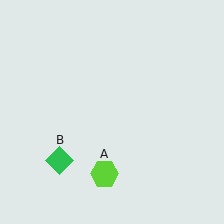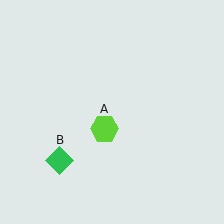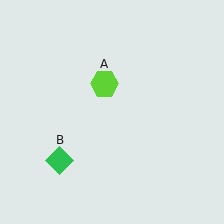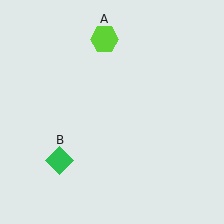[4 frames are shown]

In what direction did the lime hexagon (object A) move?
The lime hexagon (object A) moved up.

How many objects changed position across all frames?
1 object changed position: lime hexagon (object A).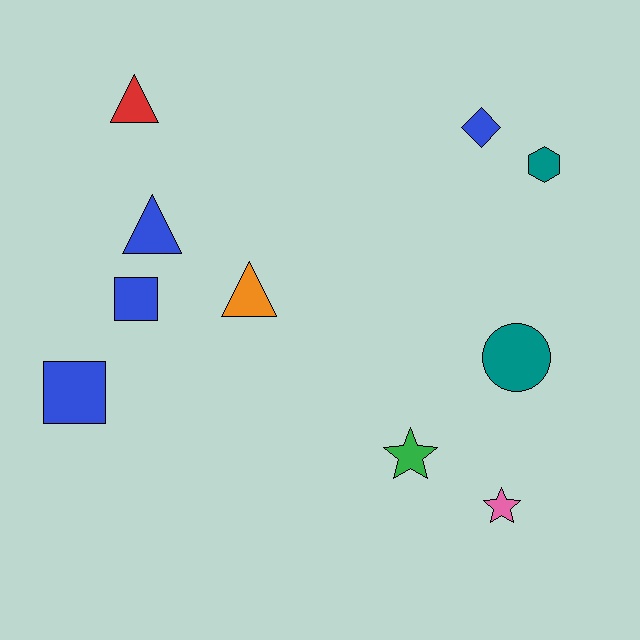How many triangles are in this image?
There are 3 triangles.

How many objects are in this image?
There are 10 objects.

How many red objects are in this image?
There is 1 red object.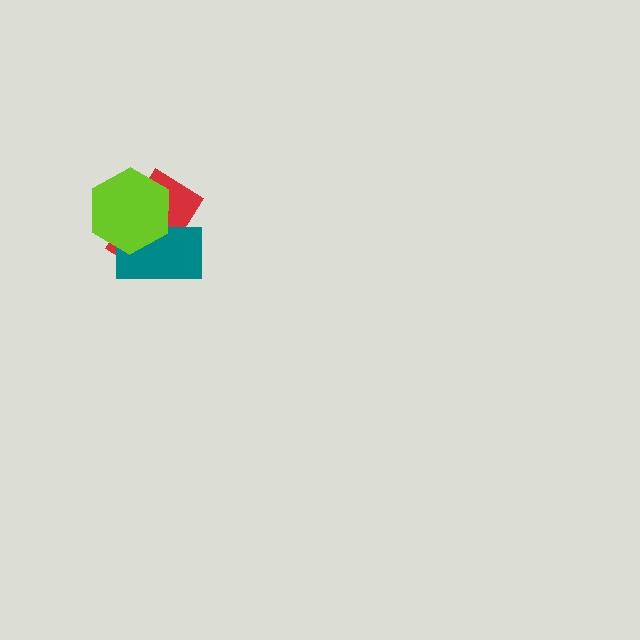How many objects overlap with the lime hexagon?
2 objects overlap with the lime hexagon.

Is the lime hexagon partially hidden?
No, no other shape covers it.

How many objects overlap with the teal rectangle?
2 objects overlap with the teal rectangle.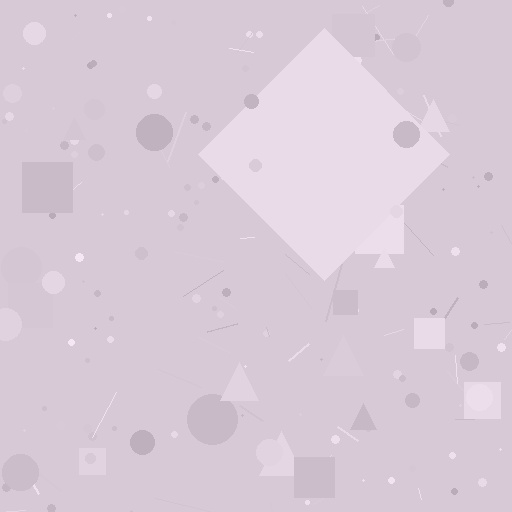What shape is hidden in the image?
A diamond is hidden in the image.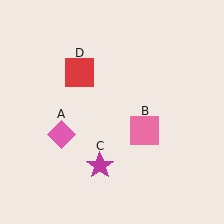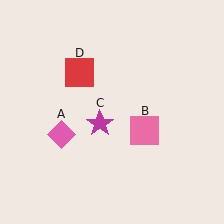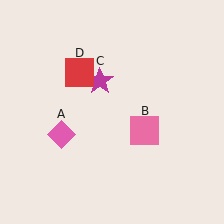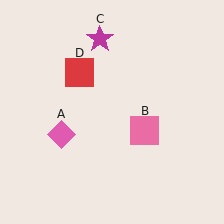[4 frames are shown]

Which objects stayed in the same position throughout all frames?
Pink diamond (object A) and pink square (object B) and red square (object D) remained stationary.